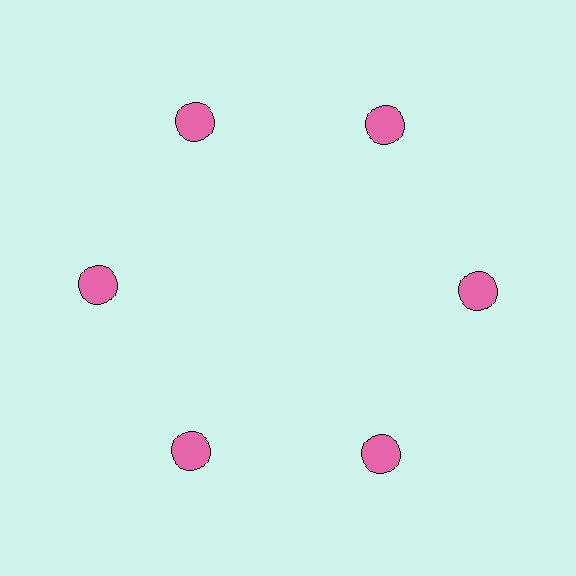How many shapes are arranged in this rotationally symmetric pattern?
There are 6 shapes, arranged in 6 groups of 1.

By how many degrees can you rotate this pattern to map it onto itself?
The pattern maps onto itself every 60 degrees of rotation.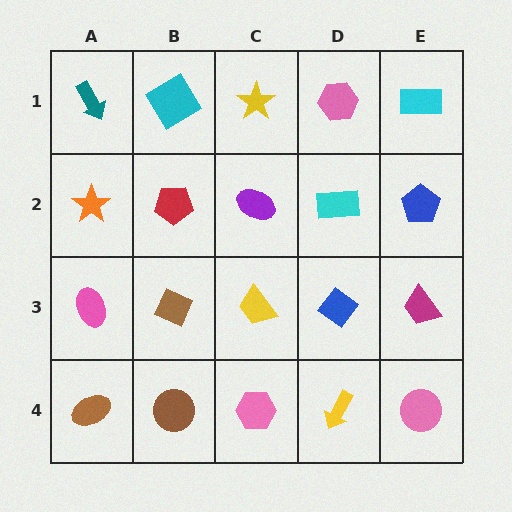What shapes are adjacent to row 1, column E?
A blue pentagon (row 2, column E), a pink hexagon (row 1, column D).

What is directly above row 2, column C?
A yellow star.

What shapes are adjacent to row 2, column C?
A yellow star (row 1, column C), a yellow trapezoid (row 3, column C), a red pentagon (row 2, column B), a cyan rectangle (row 2, column D).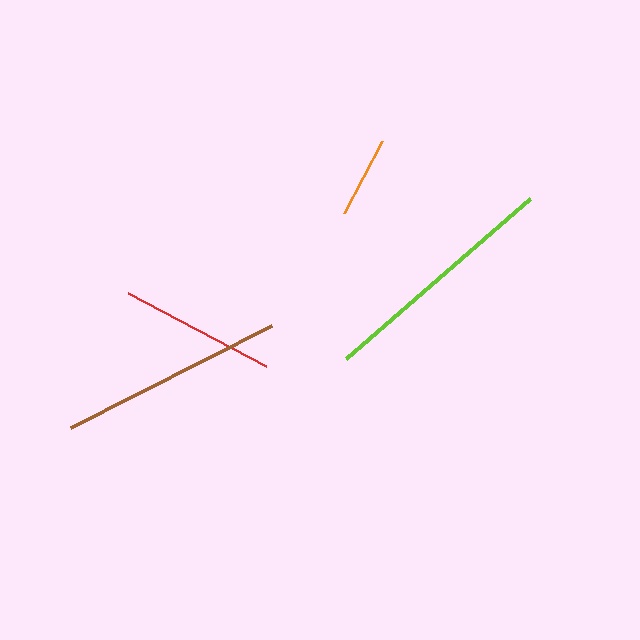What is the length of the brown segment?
The brown segment is approximately 226 pixels long.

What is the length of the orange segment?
The orange segment is approximately 82 pixels long.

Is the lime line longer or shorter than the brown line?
The lime line is longer than the brown line.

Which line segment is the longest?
The lime line is the longest at approximately 244 pixels.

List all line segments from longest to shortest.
From longest to shortest: lime, brown, red, orange.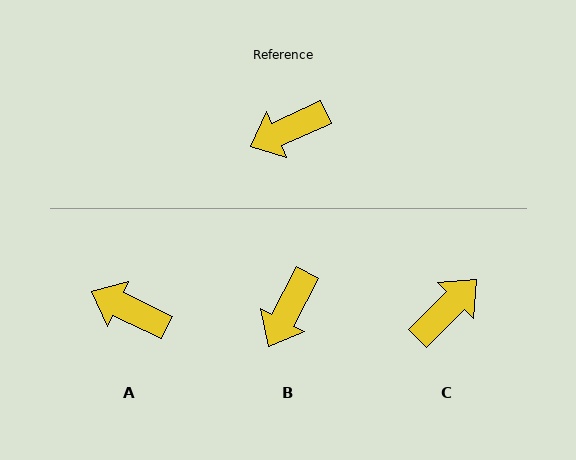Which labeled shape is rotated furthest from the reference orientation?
C, about 159 degrees away.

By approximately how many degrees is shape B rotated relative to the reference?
Approximately 38 degrees counter-clockwise.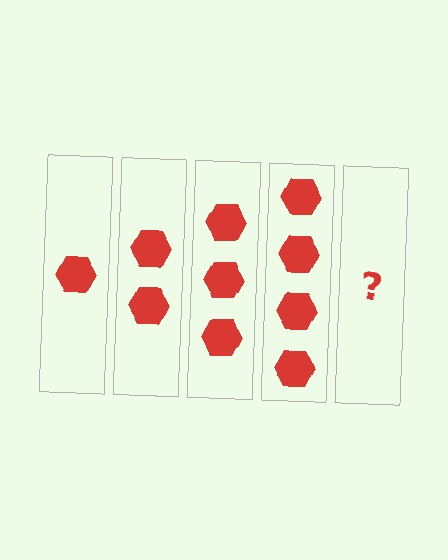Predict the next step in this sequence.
The next step is 5 hexagons.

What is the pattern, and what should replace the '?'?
The pattern is that each step adds one more hexagon. The '?' should be 5 hexagons.